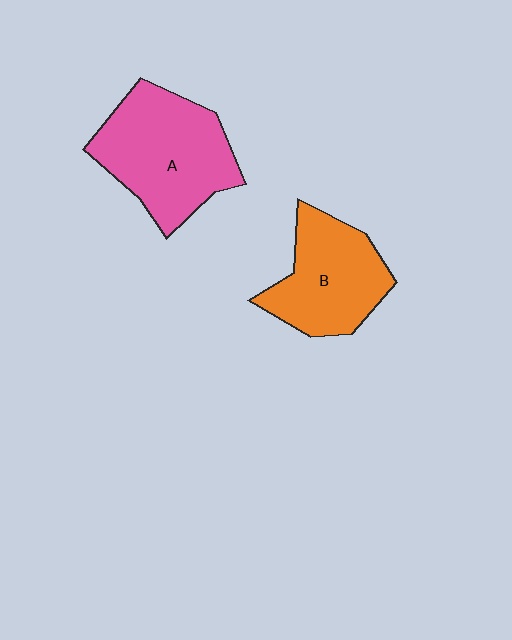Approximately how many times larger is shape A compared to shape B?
Approximately 1.3 times.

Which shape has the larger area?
Shape A (pink).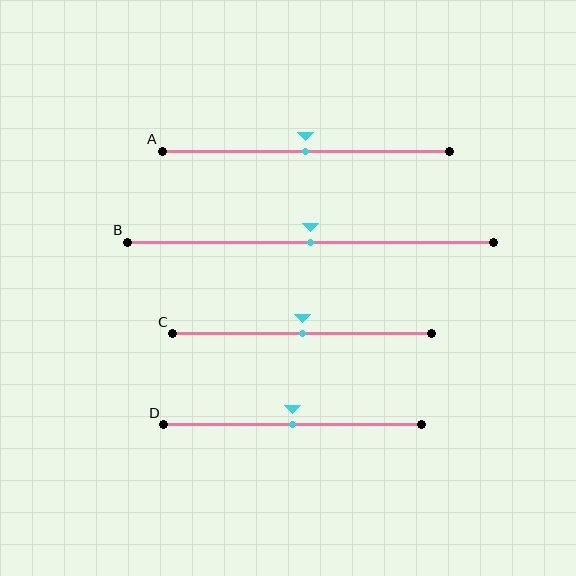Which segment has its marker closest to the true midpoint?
Segment A has its marker closest to the true midpoint.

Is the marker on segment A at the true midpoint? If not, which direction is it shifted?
Yes, the marker on segment A is at the true midpoint.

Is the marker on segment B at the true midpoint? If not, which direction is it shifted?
Yes, the marker on segment B is at the true midpoint.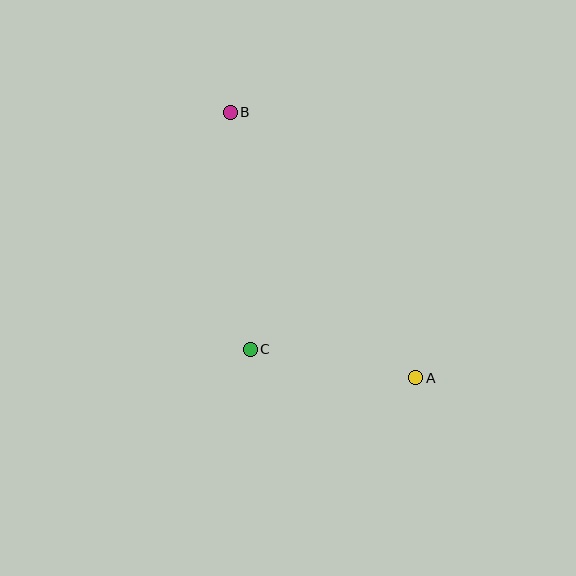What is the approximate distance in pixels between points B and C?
The distance between B and C is approximately 238 pixels.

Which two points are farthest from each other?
Points A and B are farthest from each other.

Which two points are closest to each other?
Points A and C are closest to each other.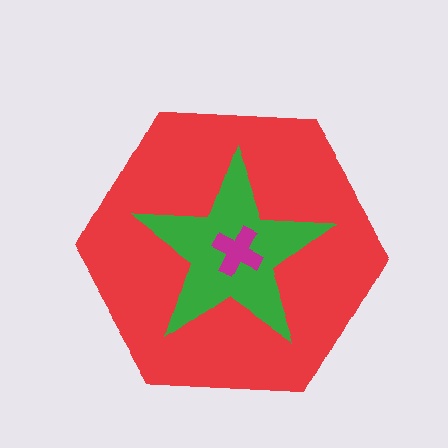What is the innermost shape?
The magenta cross.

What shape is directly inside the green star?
The magenta cross.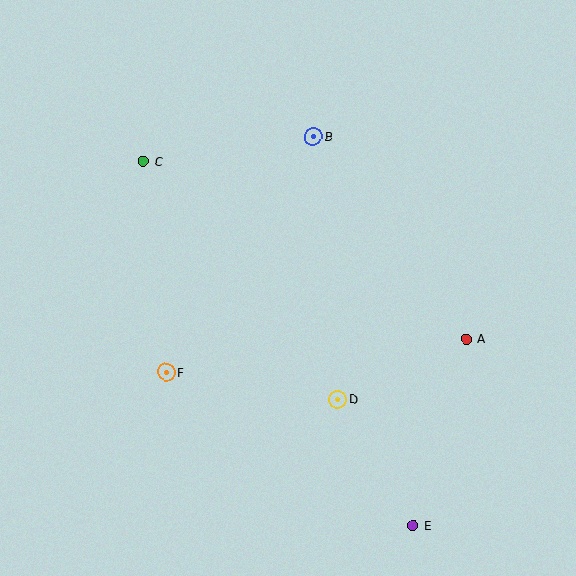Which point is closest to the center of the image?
Point D at (338, 399) is closest to the center.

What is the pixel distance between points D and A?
The distance between D and A is 142 pixels.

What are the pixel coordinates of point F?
Point F is at (166, 372).